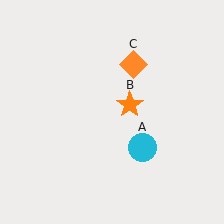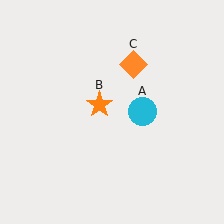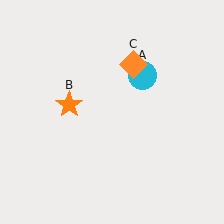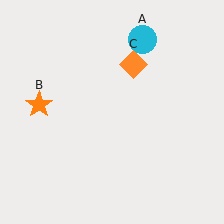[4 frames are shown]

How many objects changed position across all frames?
2 objects changed position: cyan circle (object A), orange star (object B).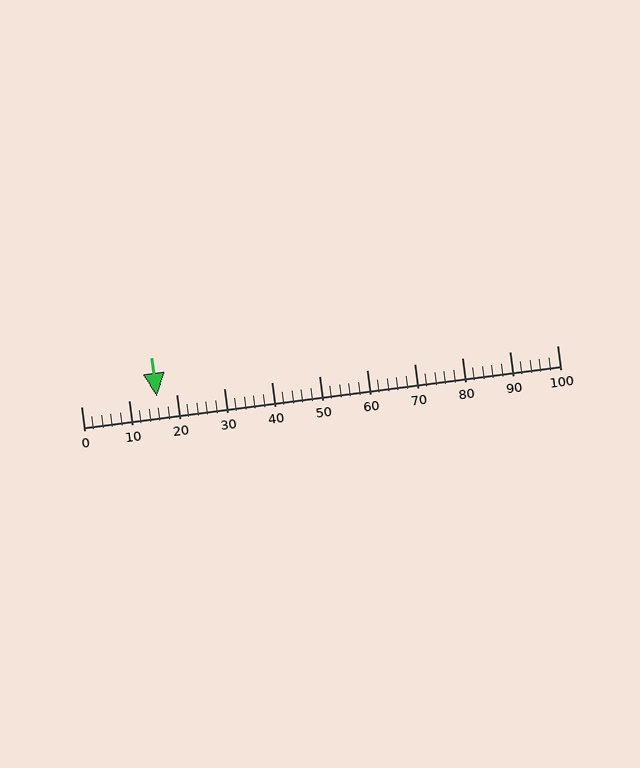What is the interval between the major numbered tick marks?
The major tick marks are spaced 10 units apart.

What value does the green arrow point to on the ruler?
The green arrow points to approximately 16.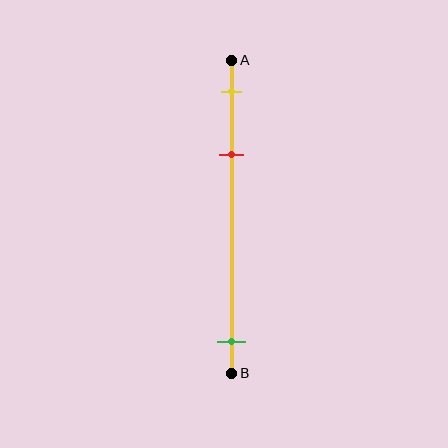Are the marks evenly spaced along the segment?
No, the marks are not evenly spaced.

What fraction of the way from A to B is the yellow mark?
The yellow mark is approximately 10% (0.1) of the way from A to B.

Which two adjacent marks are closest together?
The yellow and red marks are the closest adjacent pair.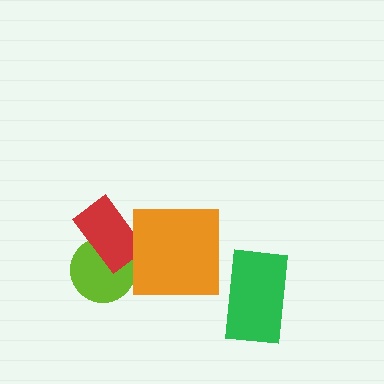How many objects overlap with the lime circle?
1 object overlaps with the lime circle.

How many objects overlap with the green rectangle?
0 objects overlap with the green rectangle.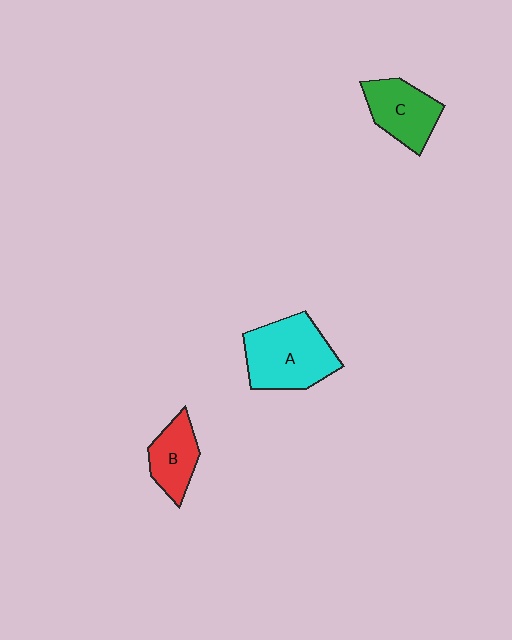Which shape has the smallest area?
Shape B (red).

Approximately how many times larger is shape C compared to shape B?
Approximately 1.3 times.